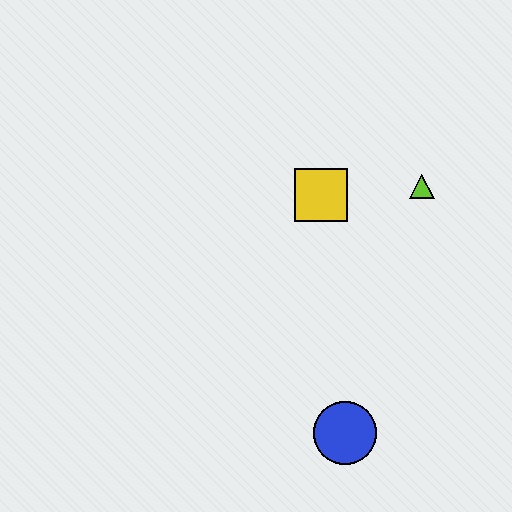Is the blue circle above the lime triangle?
No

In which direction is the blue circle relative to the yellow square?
The blue circle is below the yellow square.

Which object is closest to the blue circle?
The yellow square is closest to the blue circle.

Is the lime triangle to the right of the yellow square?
Yes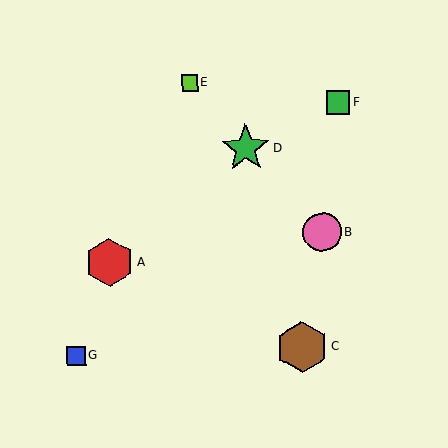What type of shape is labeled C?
Shape C is a brown hexagon.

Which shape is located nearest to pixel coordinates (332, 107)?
The green square (labeled F) at (338, 103) is nearest to that location.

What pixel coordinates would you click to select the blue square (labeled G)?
Click at (76, 356) to select the blue square G.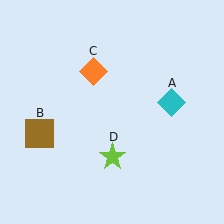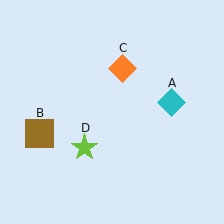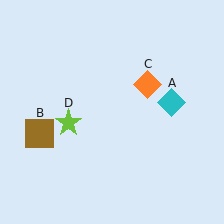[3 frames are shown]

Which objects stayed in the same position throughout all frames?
Cyan diamond (object A) and brown square (object B) remained stationary.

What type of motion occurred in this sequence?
The orange diamond (object C), lime star (object D) rotated clockwise around the center of the scene.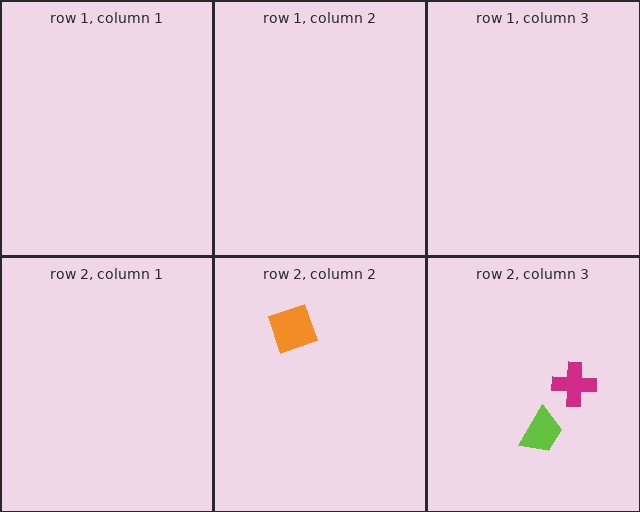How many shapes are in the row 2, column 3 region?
2.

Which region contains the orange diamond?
The row 2, column 2 region.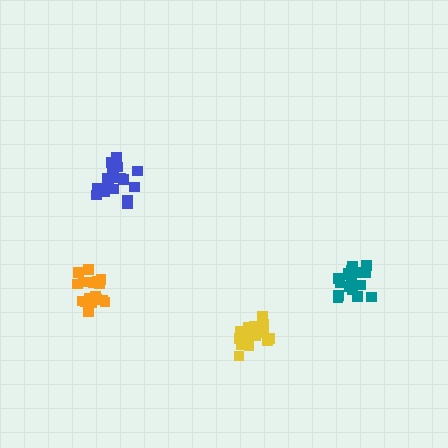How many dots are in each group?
Group 1: 20 dots, Group 2: 18 dots, Group 3: 20 dots, Group 4: 18 dots (76 total).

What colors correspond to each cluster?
The clusters are colored: blue, teal, yellow, orange.